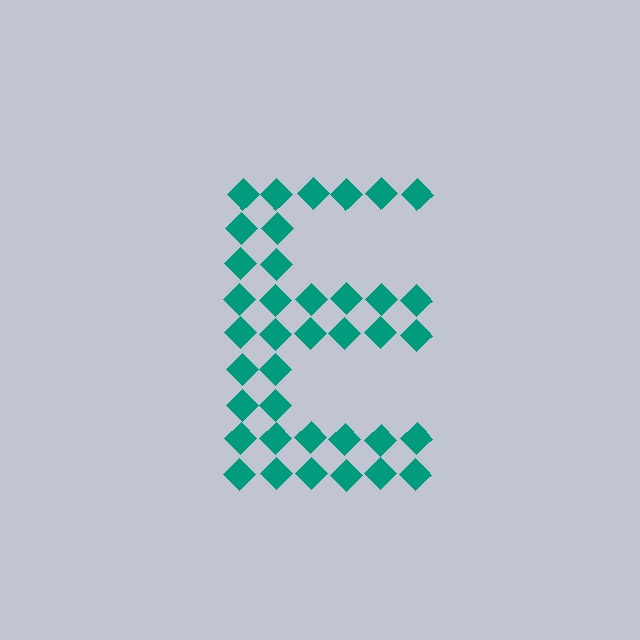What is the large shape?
The large shape is the letter E.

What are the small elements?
The small elements are diamonds.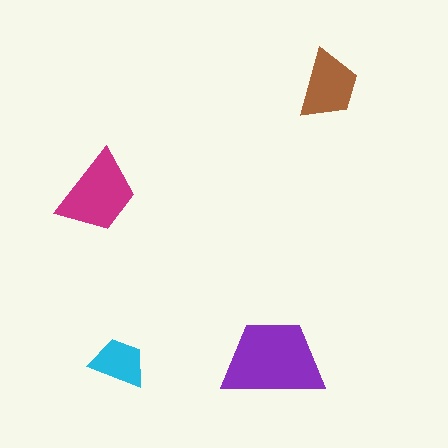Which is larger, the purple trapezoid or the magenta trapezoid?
The purple one.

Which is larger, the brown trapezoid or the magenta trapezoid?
The magenta one.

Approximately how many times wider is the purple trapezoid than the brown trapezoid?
About 1.5 times wider.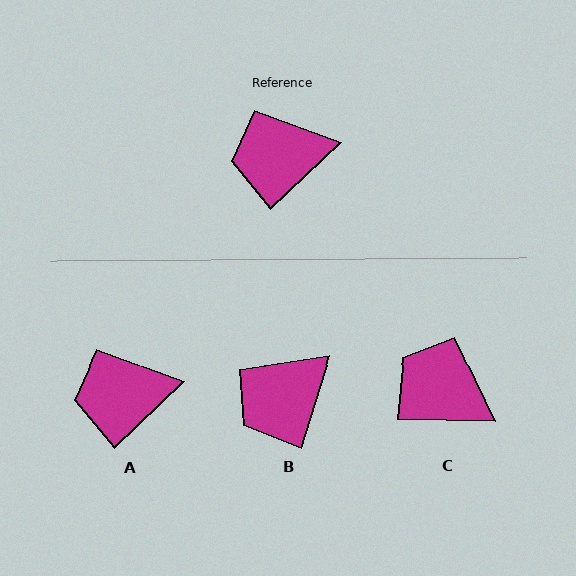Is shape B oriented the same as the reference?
No, it is off by about 29 degrees.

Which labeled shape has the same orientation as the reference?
A.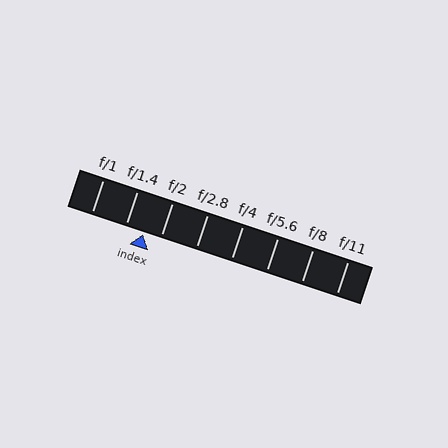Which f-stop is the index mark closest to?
The index mark is closest to f/2.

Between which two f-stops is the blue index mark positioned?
The index mark is between f/1.4 and f/2.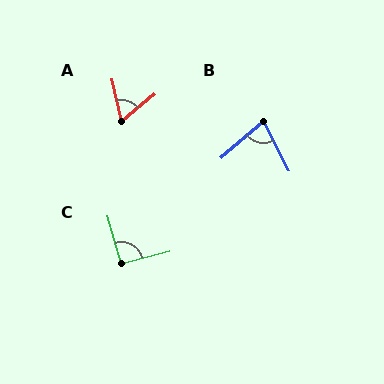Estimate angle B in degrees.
Approximately 77 degrees.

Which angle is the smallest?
A, at approximately 63 degrees.